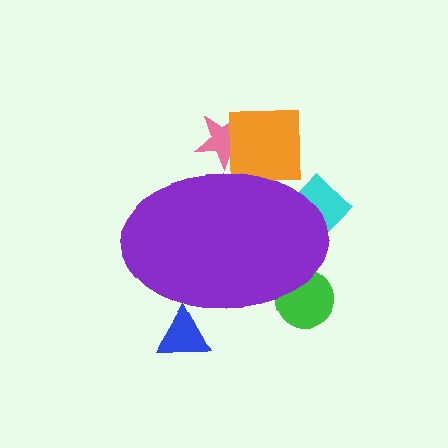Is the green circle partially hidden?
Yes, the green circle is partially hidden behind the purple ellipse.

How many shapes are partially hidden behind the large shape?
5 shapes are partially hidden.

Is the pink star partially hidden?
Yes, the pink star is partially hidden behind the purple ellipse.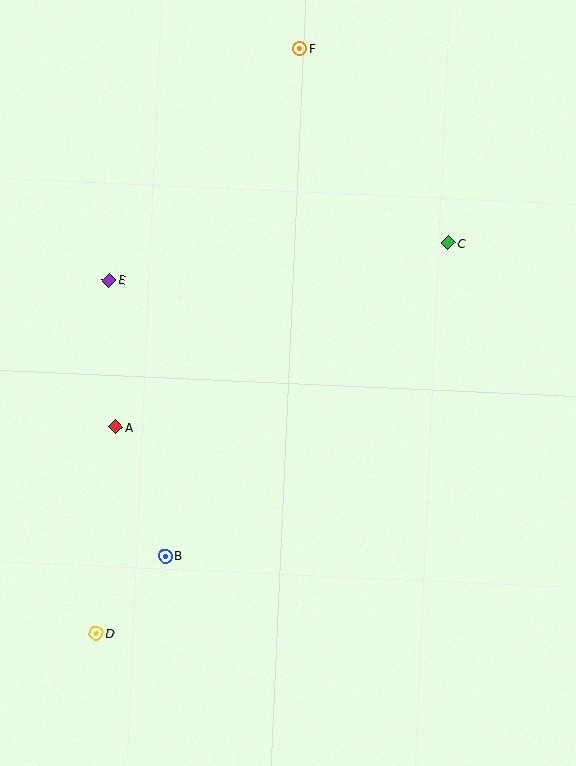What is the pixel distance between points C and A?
The distance between C and A is 380 pixels.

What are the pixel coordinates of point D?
Point D is at (96, 633).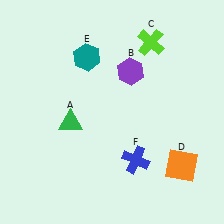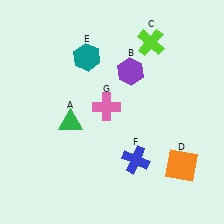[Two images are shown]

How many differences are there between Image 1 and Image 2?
There is 1 difference between the two images.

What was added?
A pink cross (G) was added in Image 2.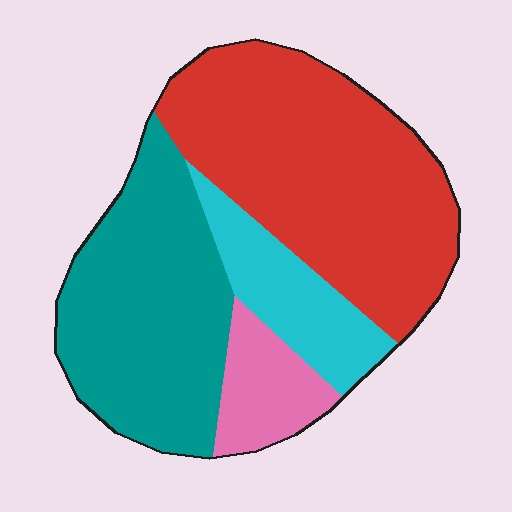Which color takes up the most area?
Red, at roughly 45%.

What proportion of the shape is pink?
Pink takes up about one tenth (1/10) of the shape.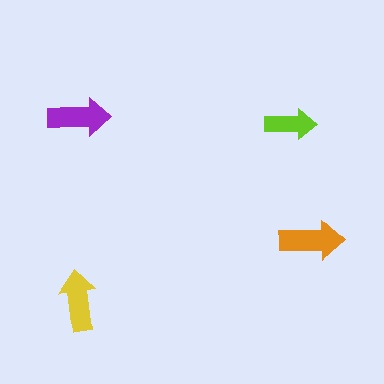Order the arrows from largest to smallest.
the orange one, the purple one, the yellow one, the lime one.